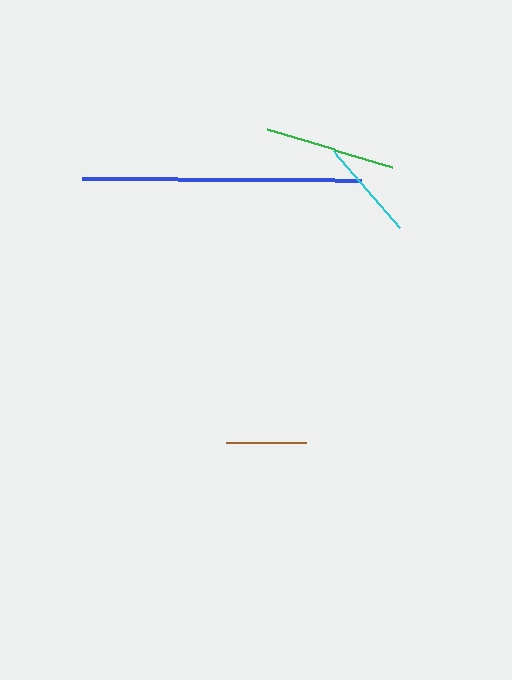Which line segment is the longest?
The blue line is the longest at approximately 279 pixels.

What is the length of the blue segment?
The blue segment is approximately 279 pixels long.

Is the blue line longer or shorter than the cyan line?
The blue line is longer than the cyan line.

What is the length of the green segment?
The green segment is approximately 131 pixels long.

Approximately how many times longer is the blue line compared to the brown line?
The blue line is approximately 3.5 times the length of the brown line.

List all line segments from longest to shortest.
From longest to shortest: blue, green, cyan, brown.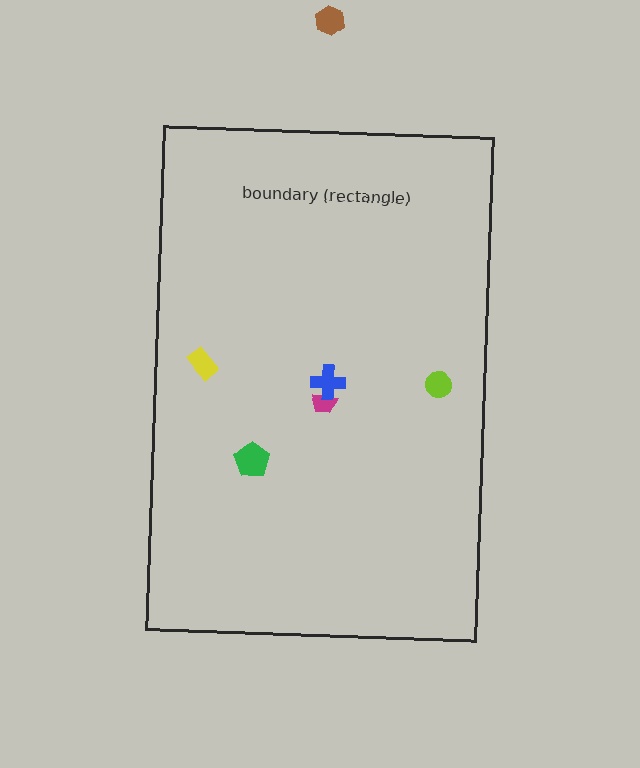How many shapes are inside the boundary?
5 inside, 1 outside.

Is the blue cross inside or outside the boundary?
Inside.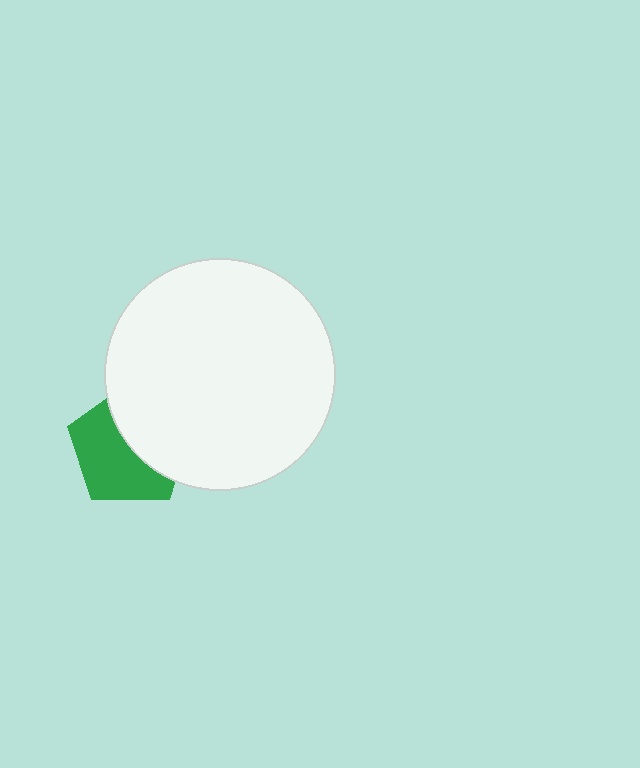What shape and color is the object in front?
The object in front is a white circle.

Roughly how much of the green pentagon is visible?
About half of it is visible (roughly 54%).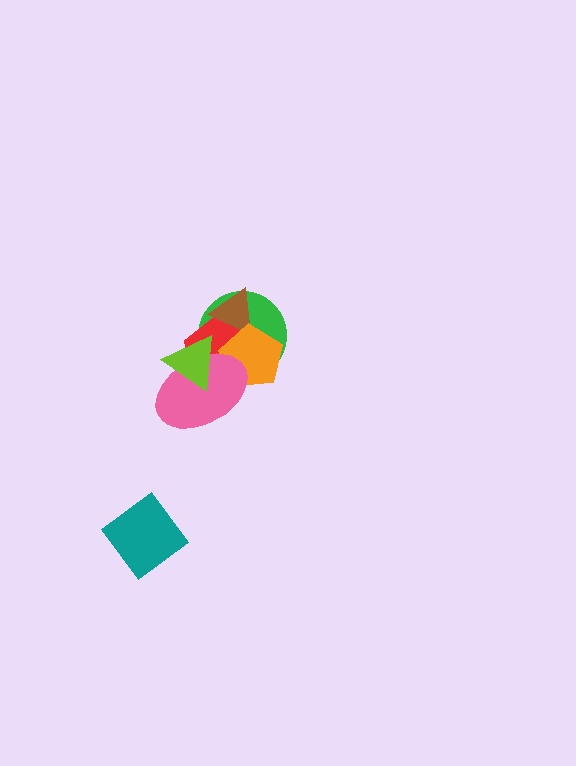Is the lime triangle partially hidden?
No, no other shape covers it.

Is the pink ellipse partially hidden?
Yes, it is partially covered by another shape.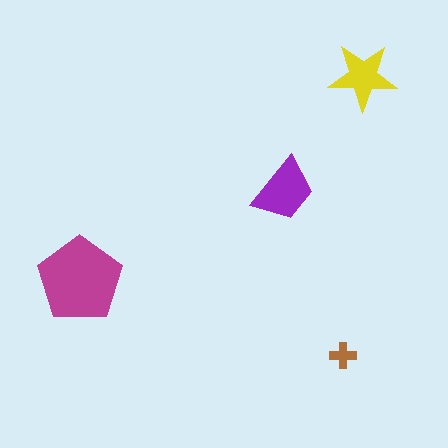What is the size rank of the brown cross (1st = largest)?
4th.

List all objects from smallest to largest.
The brown cross, the yellow star, the purple trapezoid, the magenta pentagon.